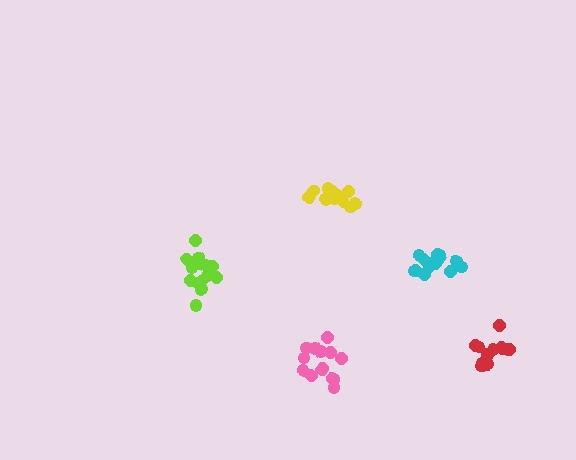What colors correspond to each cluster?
The clusters are colored: cyan, yellow, lime, pink, red.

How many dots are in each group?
Group 1: 14 dots, Group 2: 14 dots, Group 3: 14 dots, Group 4: 14 dots, Group 5: 14 dots (70 total).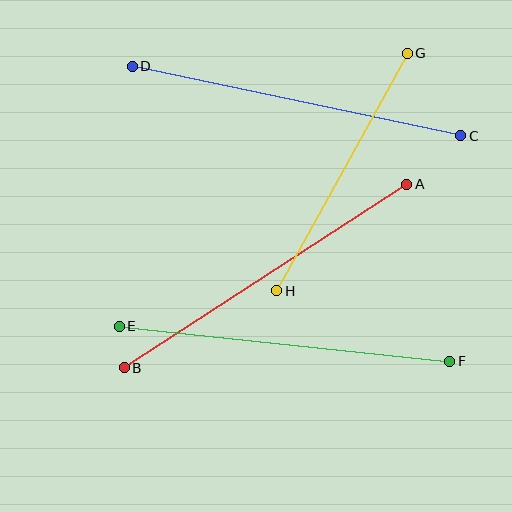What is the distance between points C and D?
The distance is approximately 336 pixels.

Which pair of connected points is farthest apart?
Points A and B are farthest apart.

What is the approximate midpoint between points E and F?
The midpoint is at approximately (285, 344) pixels.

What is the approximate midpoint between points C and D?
The midpoint is at approximately (296, 101) pixels.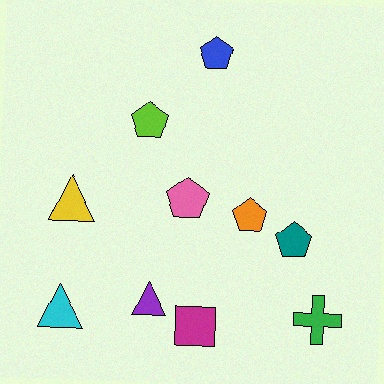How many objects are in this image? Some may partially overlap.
There are 10 objects.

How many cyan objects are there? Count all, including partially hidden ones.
There is 1 cyan object.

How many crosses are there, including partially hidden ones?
There is 1 cross.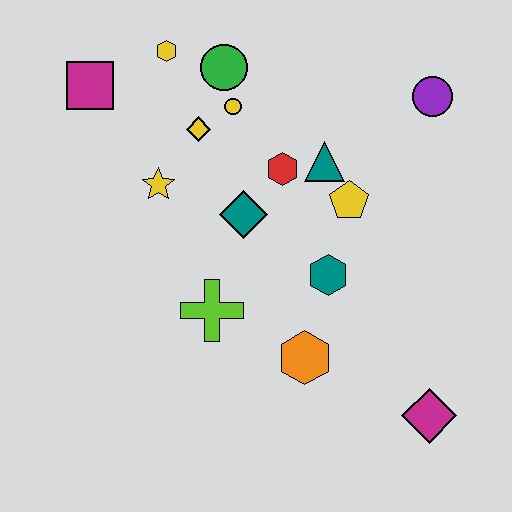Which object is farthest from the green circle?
The magenta diamond is farthest from the green circle.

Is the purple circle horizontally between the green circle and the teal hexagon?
No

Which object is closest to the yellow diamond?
The yellow circle is closest to the yellow diamond.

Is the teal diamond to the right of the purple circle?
No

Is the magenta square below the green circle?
Yes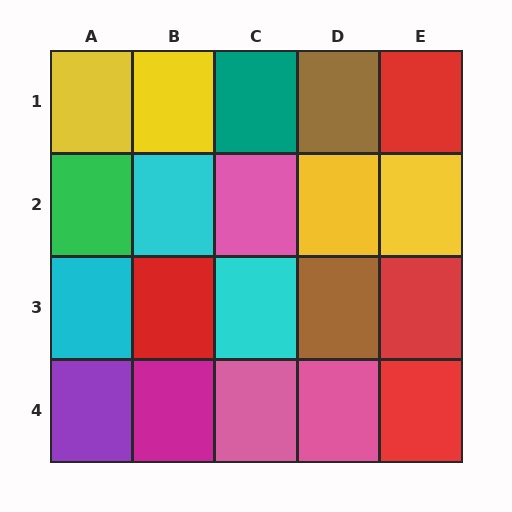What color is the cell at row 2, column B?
Cyan.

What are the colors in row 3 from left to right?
Cyan, red, cyan, brown, red.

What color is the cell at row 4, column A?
Purple.